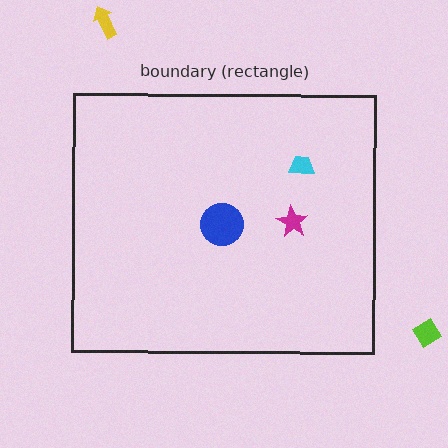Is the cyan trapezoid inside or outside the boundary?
Inside.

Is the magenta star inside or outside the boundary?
Inside.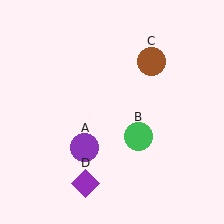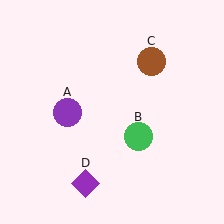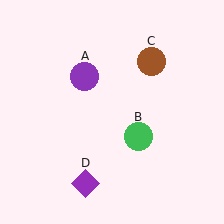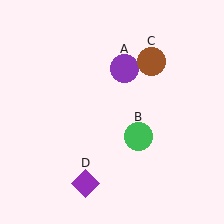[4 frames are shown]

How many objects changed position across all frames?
1 object changed position: purple circle (object A).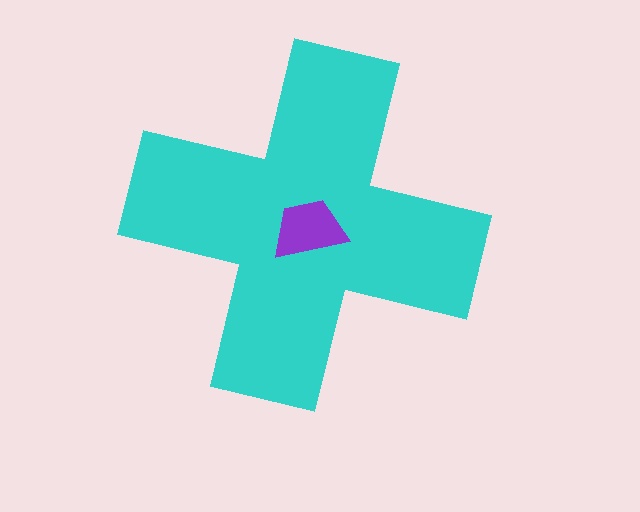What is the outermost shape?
The cyan cross.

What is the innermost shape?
The purple trapezoid.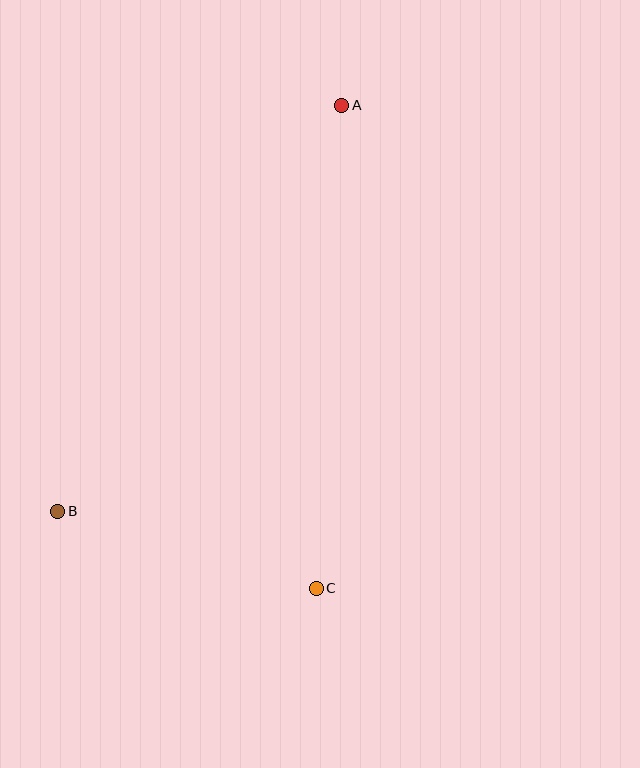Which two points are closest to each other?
Points B and C are closest to each other.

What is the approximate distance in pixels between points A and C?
The distance between A and C is approximately 484 pixels.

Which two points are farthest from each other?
Points A and B are farthest from each other.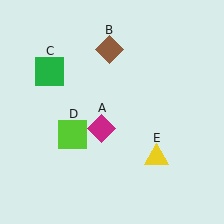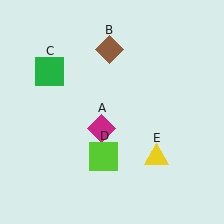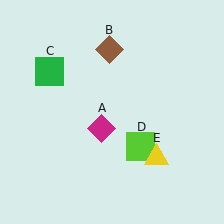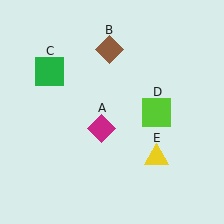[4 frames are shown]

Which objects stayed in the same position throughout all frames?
Magenta diamond (object A) and brown diamond (object B) and green square (object C) and yellow triangle (object E) remained stationary.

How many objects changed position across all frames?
1 object changed position: lime square (object D).